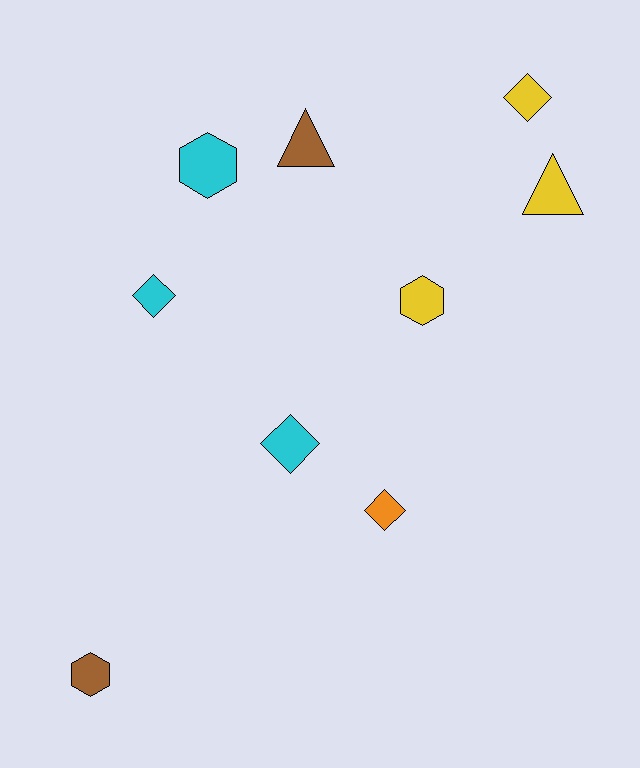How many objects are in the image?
There are 9 objects.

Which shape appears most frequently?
Diamond, with 4 objects.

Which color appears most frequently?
Cyan, with 3 objects.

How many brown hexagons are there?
There is 1 brown hexagon.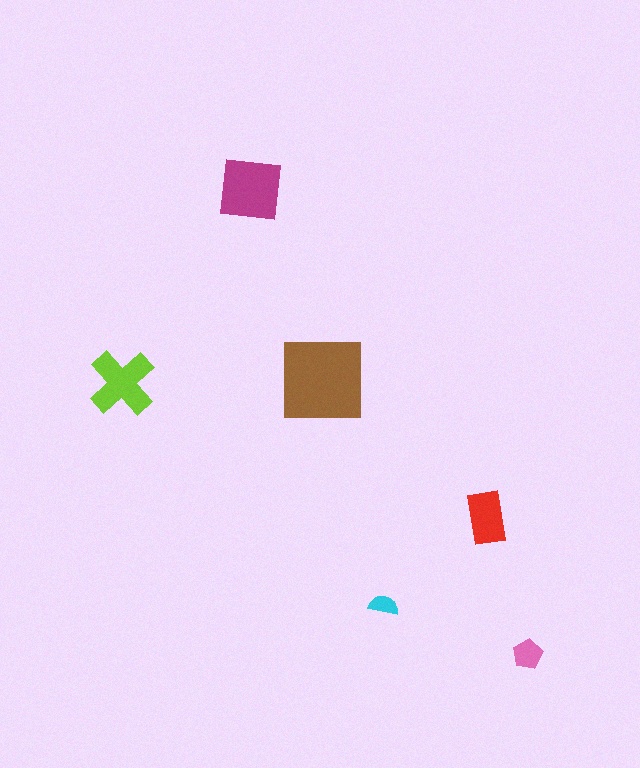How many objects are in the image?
There are 6 objects in the image.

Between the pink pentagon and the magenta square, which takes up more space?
The magenta square.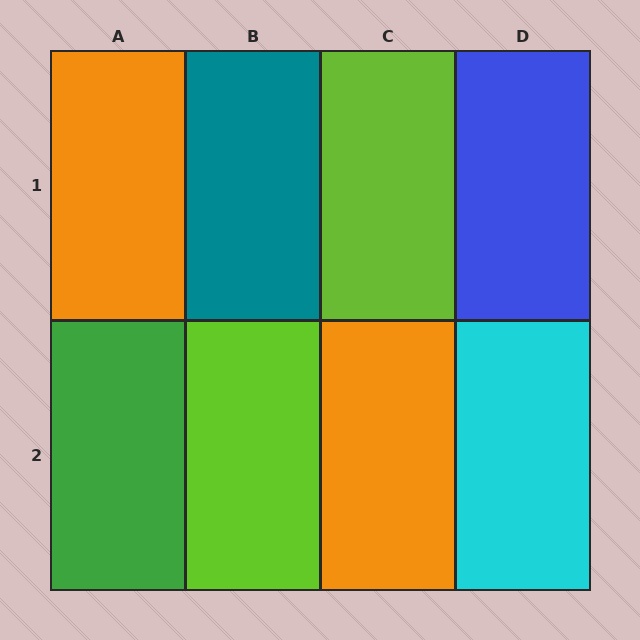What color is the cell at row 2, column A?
Green.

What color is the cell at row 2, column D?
Cyan.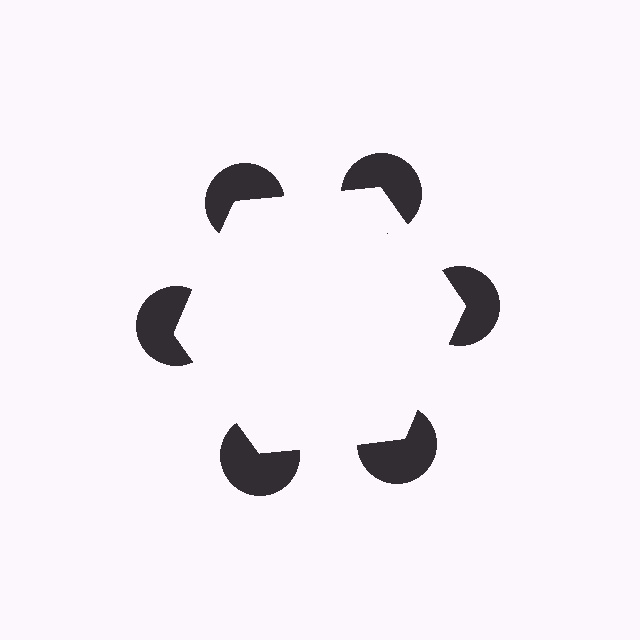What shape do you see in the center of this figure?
An illusory hexagon — its edges are inferred from the aligned wedge cuts in the pac-man discs, not physically drawn.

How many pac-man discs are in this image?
There are 6 — one at each vertex of the illusory hexagon.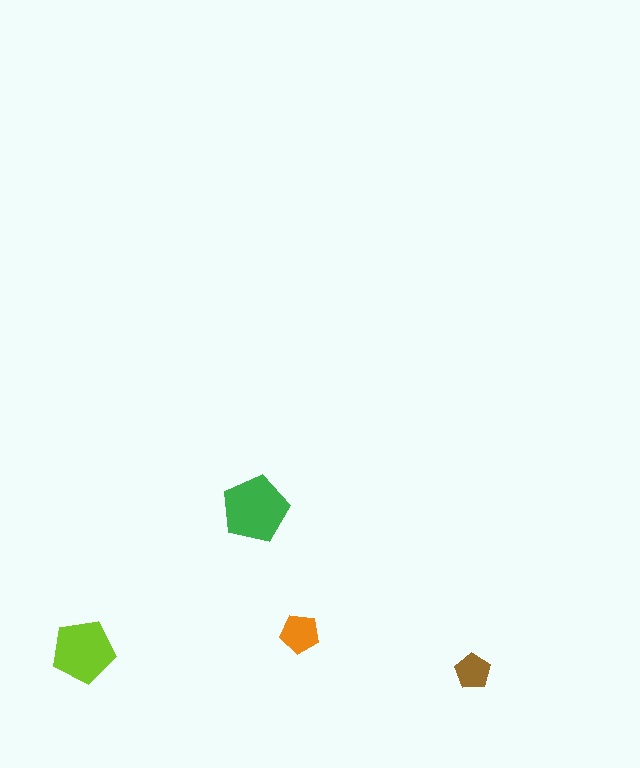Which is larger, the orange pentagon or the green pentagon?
The green one.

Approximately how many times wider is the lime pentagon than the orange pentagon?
About 1.5 times wider.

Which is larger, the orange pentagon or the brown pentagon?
The orange one.